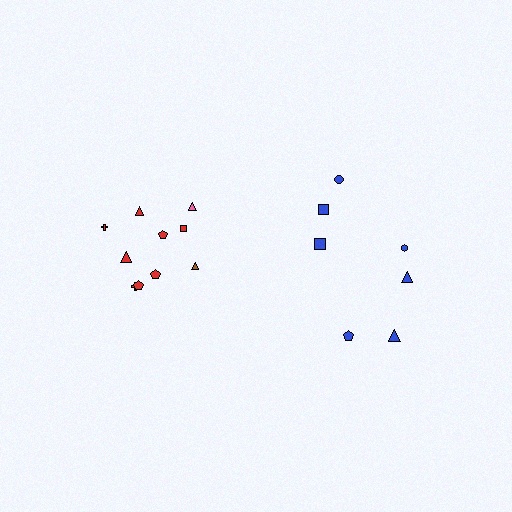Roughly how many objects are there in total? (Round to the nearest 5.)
Roughly 15 objects in total.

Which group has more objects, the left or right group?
The left group.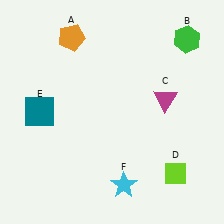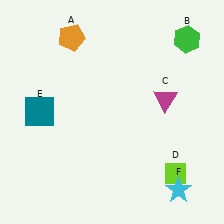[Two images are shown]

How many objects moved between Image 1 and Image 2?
1 object moved between the two images.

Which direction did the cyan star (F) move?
The cyan star (F) moved right.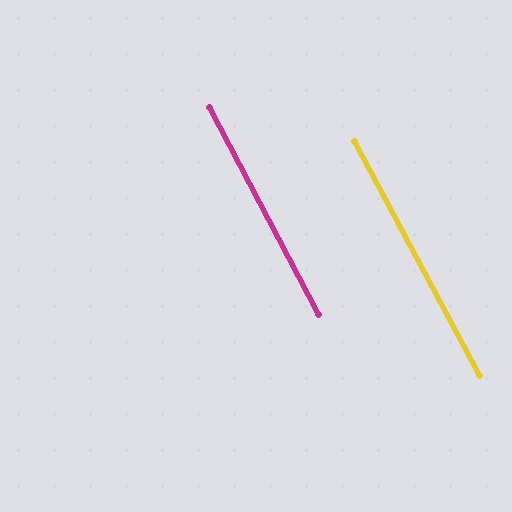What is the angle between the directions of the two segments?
Approximately 0 degrees.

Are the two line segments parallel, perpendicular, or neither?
Parallel — their directions differ by only 0.4°.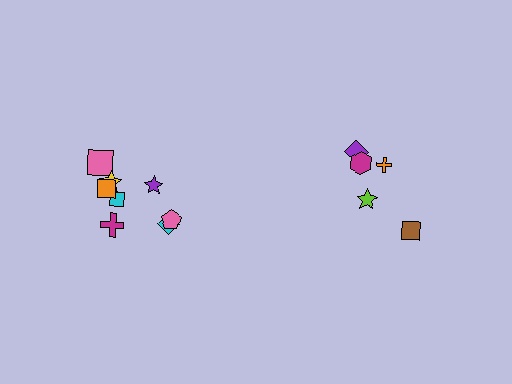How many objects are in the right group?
There are 5 objects.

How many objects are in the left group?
There are 8 objects.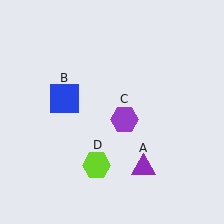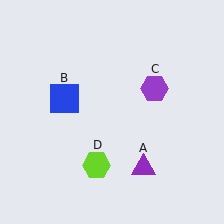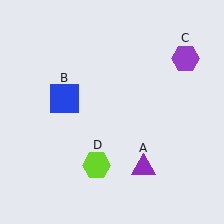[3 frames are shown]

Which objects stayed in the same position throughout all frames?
Purple triangle (object A) and blue square (object B) and lime hexagon (object D) remained stationary.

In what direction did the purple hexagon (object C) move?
The purple hexagon (object C) moved up and to the right.